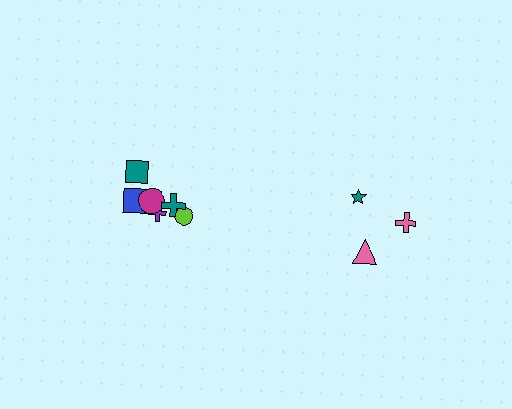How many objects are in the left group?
There are 6 objects.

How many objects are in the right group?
There are 3 objects.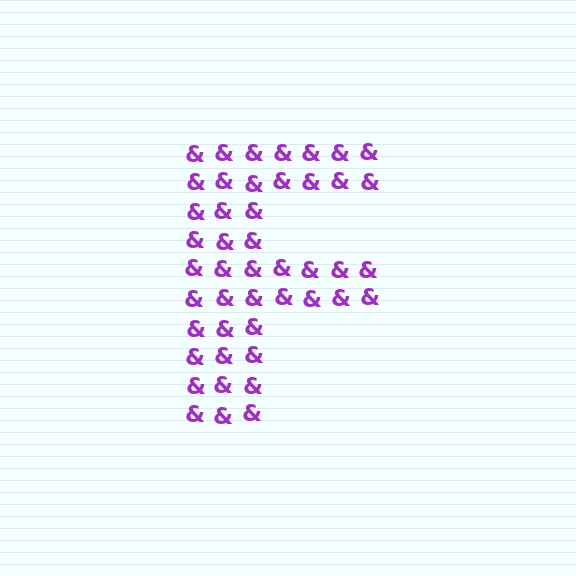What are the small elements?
The small elements are ampersands.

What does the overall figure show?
The overall figure shows the letter F.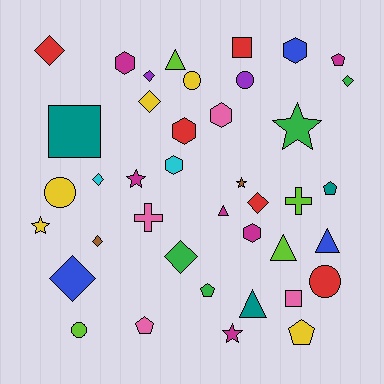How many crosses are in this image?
There are 2 crosses.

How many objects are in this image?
There are 40 objects.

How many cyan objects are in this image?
There are 2 cyan objects.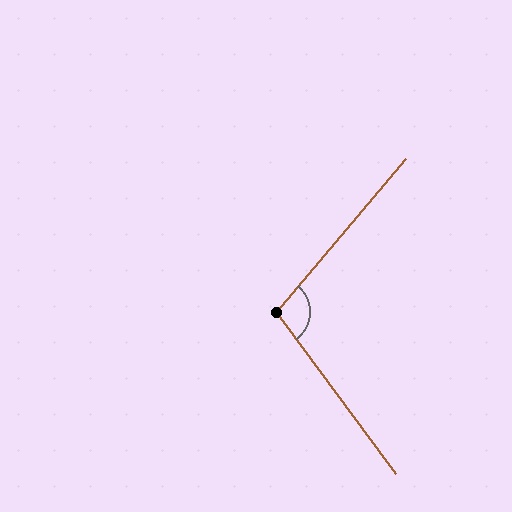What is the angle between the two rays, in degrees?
Approximately 103 degrees.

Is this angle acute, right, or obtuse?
It is obtuse.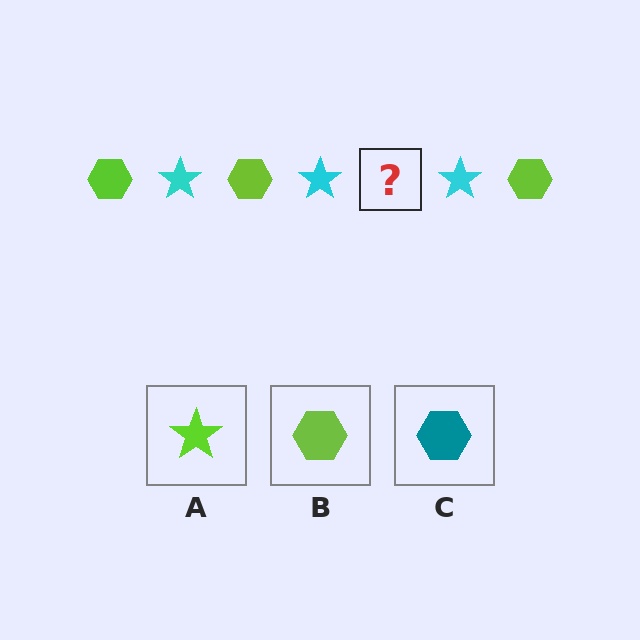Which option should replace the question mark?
Option B.